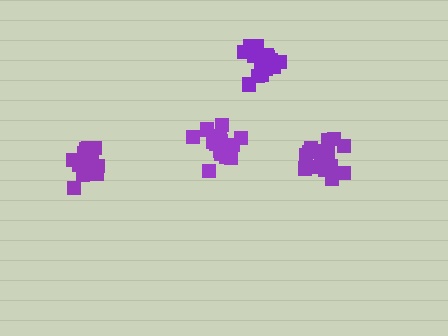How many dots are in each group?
Group 1: 19 dots, Group 2: 16 dots, Group 3: 18 dots, Group 4: 19 dots (72 total).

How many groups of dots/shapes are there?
There are 4 groups.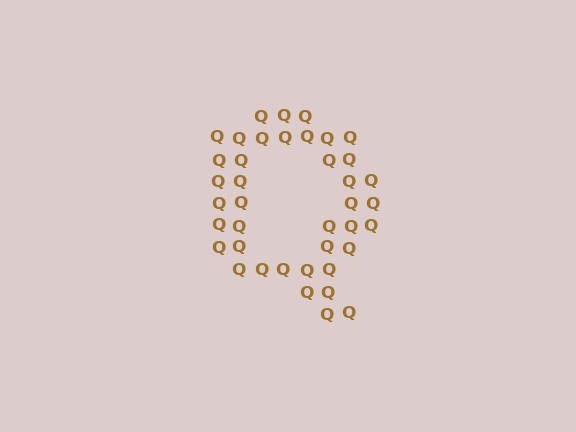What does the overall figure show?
The overall figure shows the letter Q.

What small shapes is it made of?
It is made of small letter Q's.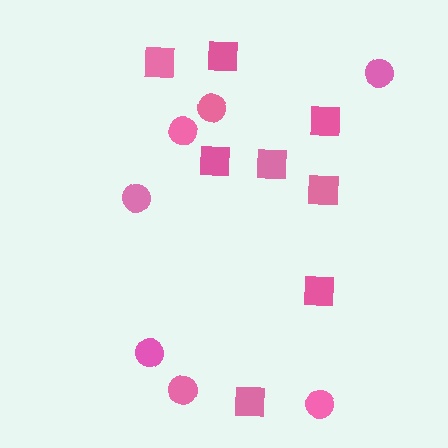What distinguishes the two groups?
There are 2 groups: one group of squares (8) and one group of circles (7).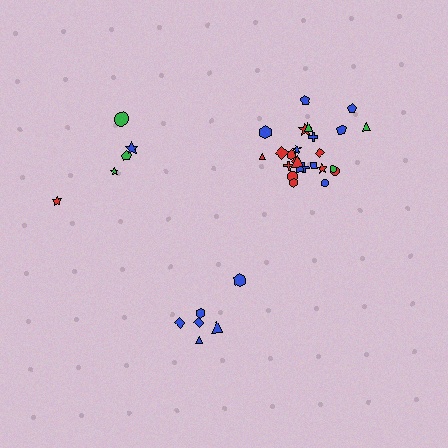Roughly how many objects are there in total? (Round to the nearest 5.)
Roughly 35 objects in total.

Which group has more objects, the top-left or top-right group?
The top-right group.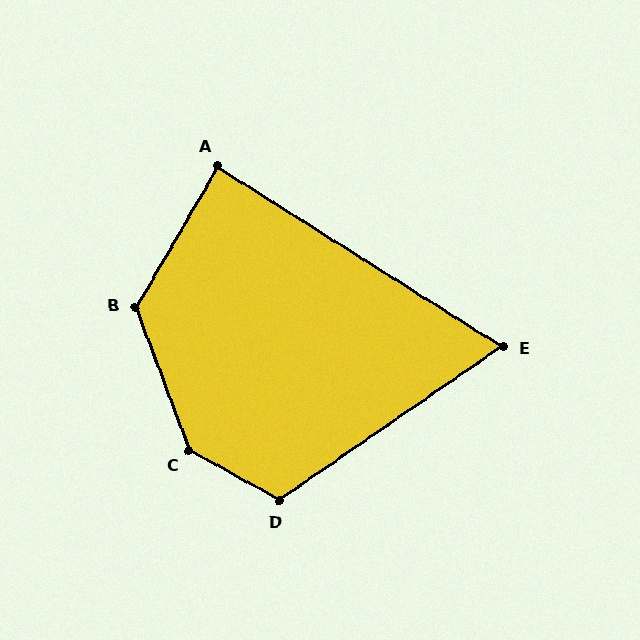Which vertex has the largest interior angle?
C, at approximately 139 degrees.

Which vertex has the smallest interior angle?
E, at approximately 67 degrees.